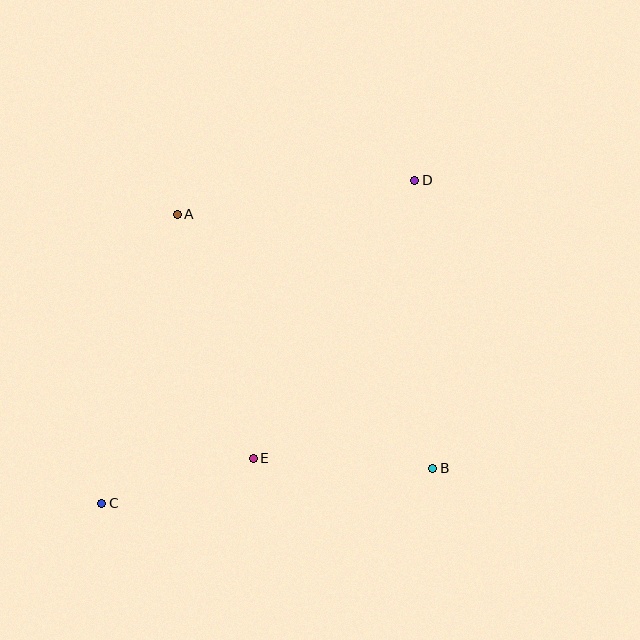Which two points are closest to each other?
Points C and E are closest to each other.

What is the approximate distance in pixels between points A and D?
The distance between A and D is approximately 240 pixels.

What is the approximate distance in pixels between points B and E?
The distance between B and E is approximately 180 pixels.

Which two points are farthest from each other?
Points C and D are farthest from each other.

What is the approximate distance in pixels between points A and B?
The distance between A and B is approximately 360 pixels.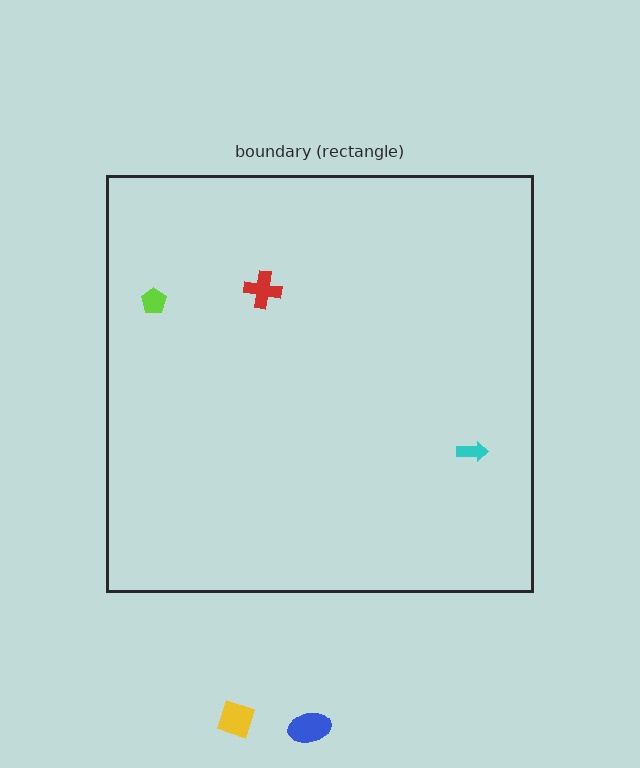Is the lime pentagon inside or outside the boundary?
Inside.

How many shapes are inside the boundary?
3 inside, 2 outside.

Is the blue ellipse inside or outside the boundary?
Outside.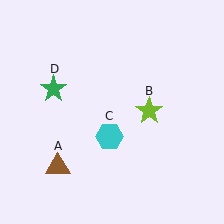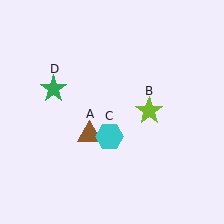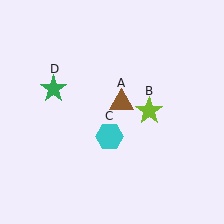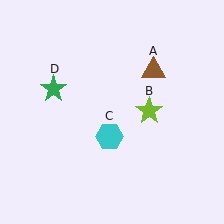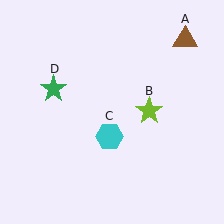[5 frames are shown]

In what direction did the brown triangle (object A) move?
The brown triangle (object A) moved up and to the right.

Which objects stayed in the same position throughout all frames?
Lime star (object B) and cyan hexagon (object C) and green star (object D) remained stationary.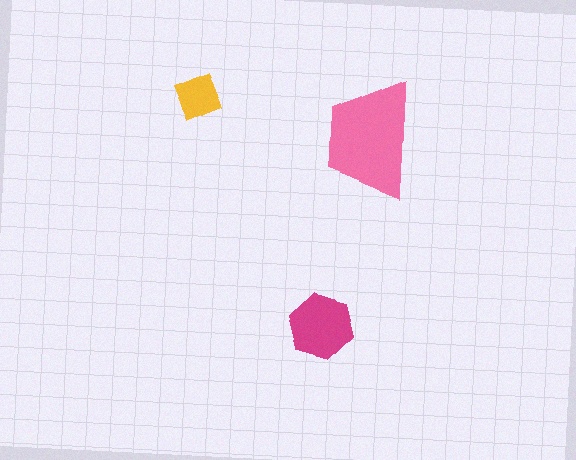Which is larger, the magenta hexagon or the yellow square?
The magenta hexagon.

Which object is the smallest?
The yellow square.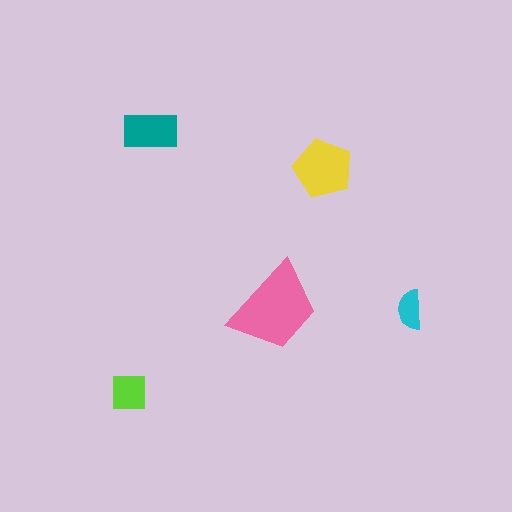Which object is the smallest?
The cyan semicircle.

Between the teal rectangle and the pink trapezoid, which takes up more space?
The pink trapezoid.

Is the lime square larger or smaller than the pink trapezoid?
Smaller.